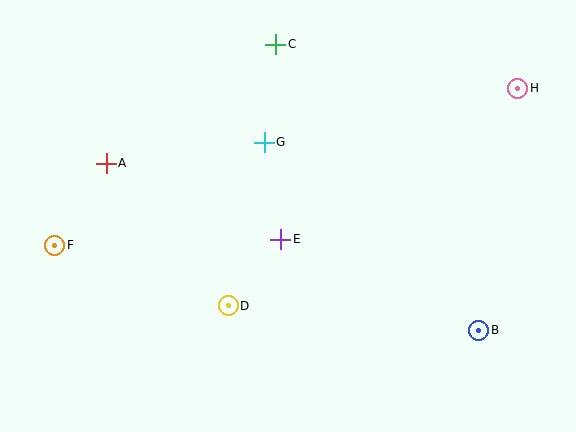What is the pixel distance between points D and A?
The distance between D and A is 188 pixels.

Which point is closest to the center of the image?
Point E at (281, 239) is closest to the center.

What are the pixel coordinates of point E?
Point E is at (281, 239).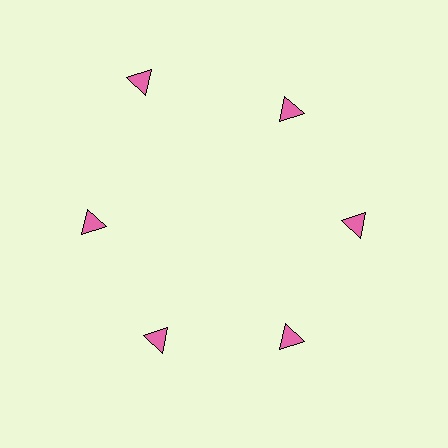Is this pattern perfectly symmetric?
No. The 6 pink triangles are arranged in a ring, but one element near the 11 o'clock position is pushed outward from the center, breaking the 6-fold rotational symmetry.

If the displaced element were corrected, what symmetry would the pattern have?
It would have 6-fold rotational symmetry — the pattern would map onto itself every 60 degrees.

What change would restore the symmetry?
The symmetry would be restored by moving it inward, back onto the ring so that all 6 triangles sit at equal angles and equal distance from the center.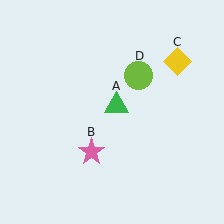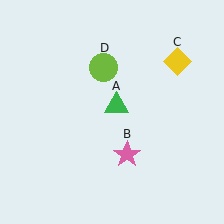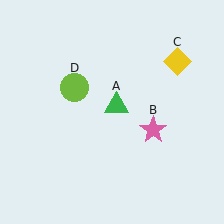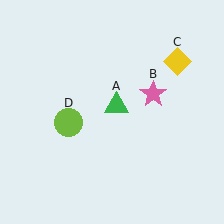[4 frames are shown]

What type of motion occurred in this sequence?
The pink star (object B), lime circle (object D) rotated counterclockwise around the center of the scene.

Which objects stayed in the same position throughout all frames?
Green triangle (object A) and yellow diamond (object C) remained stationary.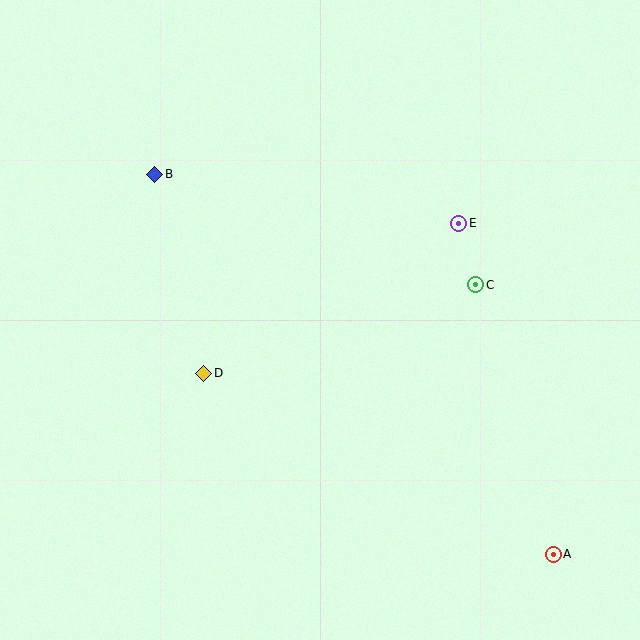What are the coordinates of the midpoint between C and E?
The midpoint between C and E is at (467, 254).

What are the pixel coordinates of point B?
Point B is at (155, 174).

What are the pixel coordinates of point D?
Point D is at (204, 373).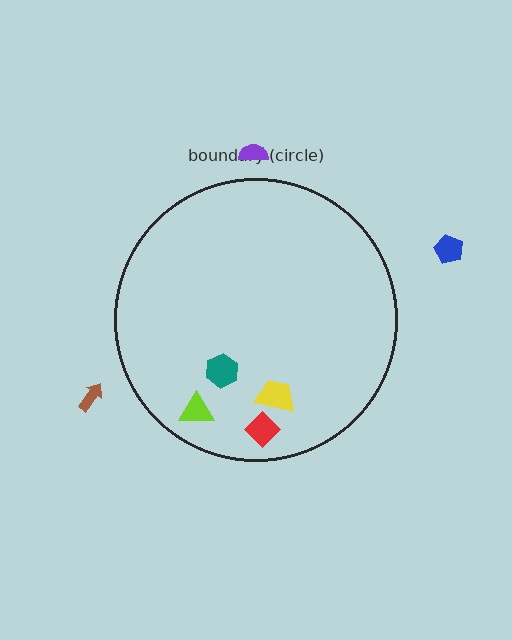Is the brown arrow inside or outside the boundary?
Outside.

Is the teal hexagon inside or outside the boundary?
Inside.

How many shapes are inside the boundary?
4 inside, 3 outside.